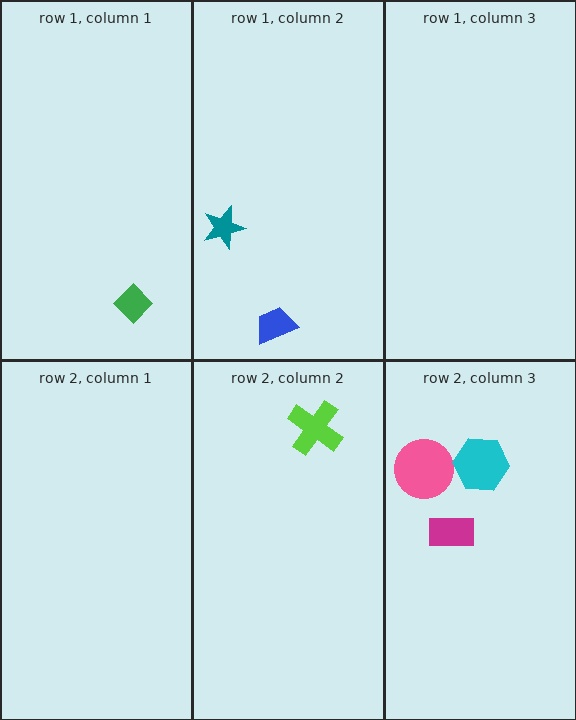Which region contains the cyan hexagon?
The row 2, column 3 region.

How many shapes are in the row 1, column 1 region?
1.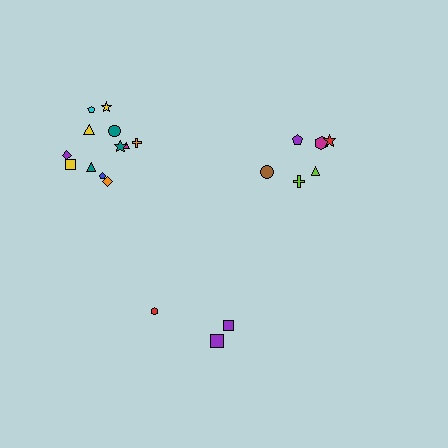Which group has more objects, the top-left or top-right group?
The top-left group.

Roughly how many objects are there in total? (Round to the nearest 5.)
Roughly 20 objects in total.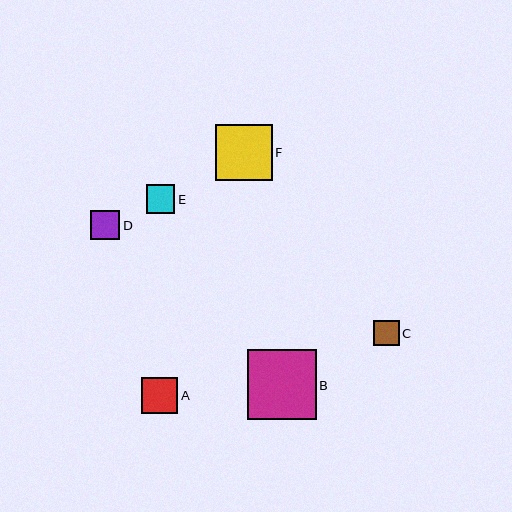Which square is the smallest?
Square C is the smallest with a size of approximately 26 pixels.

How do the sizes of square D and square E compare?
Square D and square E are approximately the same size.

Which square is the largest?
Square B is the largest with a size of approximately 69 pixels.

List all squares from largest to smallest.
From largest to smallest: B, F, A, D, E, C.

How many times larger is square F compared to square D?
Square F is approximately 1.9 times the size of square D.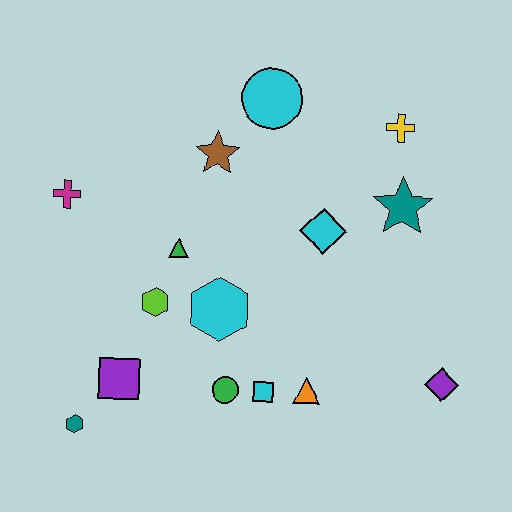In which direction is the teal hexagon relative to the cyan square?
The teal hexagon is to the left of the cyan square.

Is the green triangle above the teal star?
No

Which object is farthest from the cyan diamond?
The teal hexagon is farthest from the cyan diamond.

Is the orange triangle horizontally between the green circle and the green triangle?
No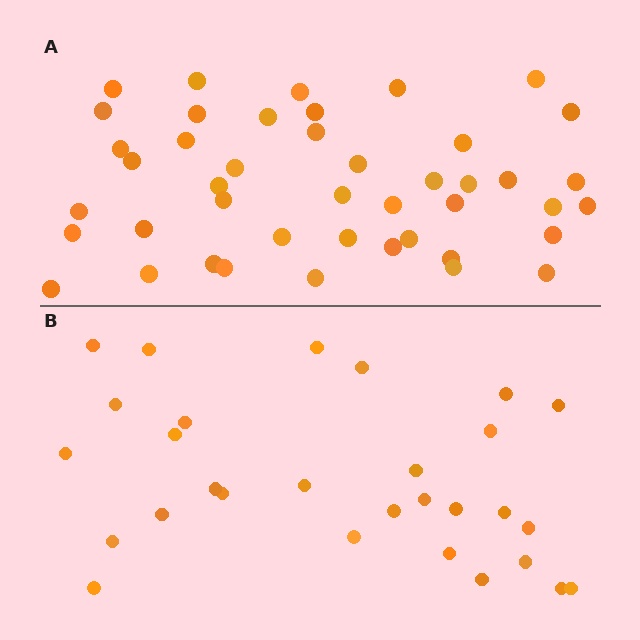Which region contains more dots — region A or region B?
Region A (the top region) has more dots.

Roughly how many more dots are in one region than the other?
Region A has approximately 15 more dots than region B.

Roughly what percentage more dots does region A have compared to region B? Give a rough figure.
About 50% more.